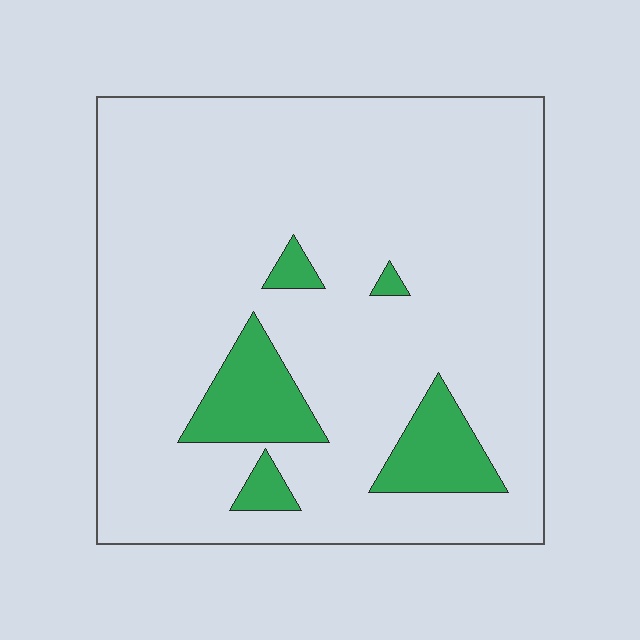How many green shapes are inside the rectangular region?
5.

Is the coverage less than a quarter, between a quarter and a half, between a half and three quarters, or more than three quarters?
Less than a quarter.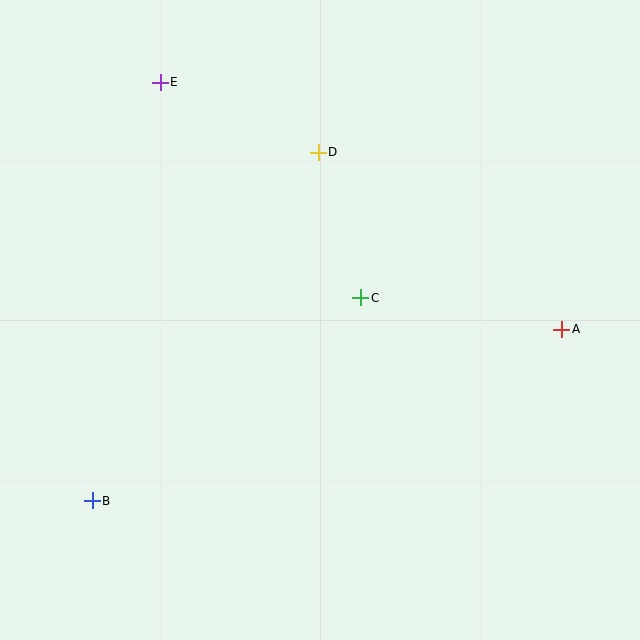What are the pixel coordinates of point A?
Point A is at (561, 329).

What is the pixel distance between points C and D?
The distance between C and D is 152 pixels.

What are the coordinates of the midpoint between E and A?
The midpoint between E and A is at (361, 206).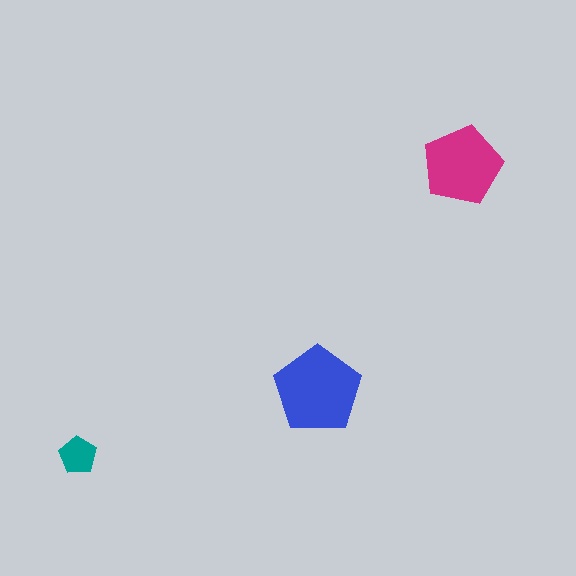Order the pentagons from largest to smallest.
the blue one, the magenta one, the teal one.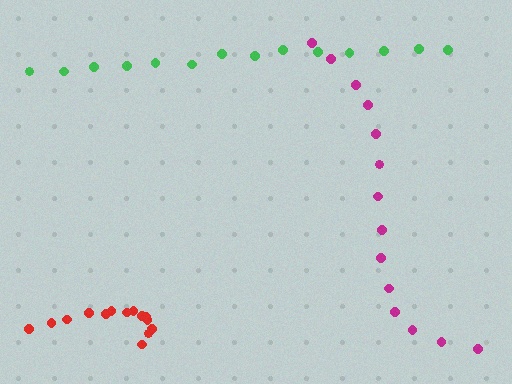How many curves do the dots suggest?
There are 3 distinct paths.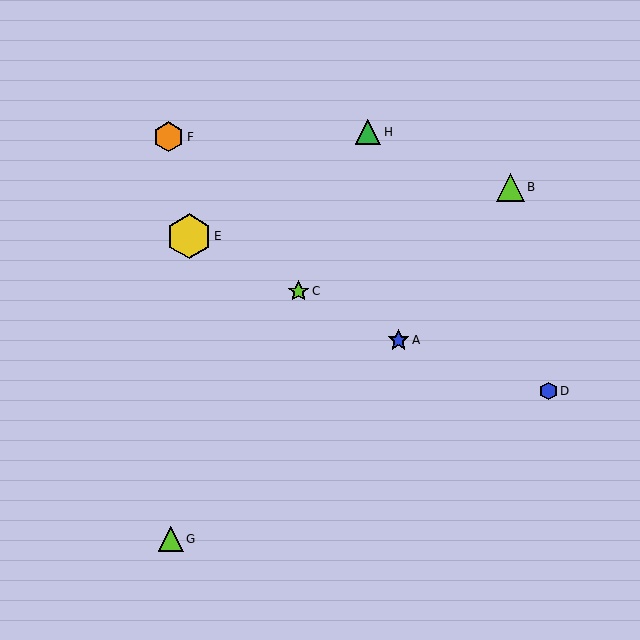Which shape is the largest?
The yellow hexagon (labeled E) is the largest.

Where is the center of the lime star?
The center of the lime star is at (299, 291).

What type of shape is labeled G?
Shape G is a lime triangle.